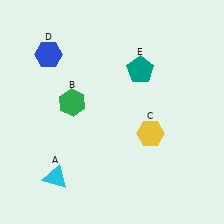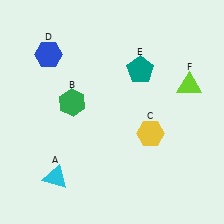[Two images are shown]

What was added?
A lime triangle (F) was added in Image 2.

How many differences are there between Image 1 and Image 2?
There is 1 difference between the two images.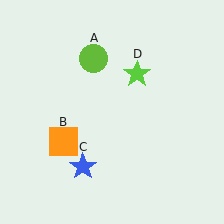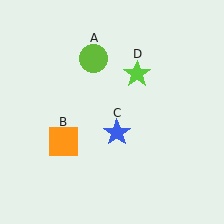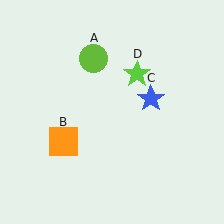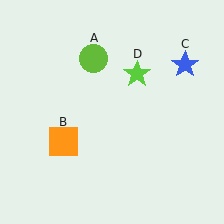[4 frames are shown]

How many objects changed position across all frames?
1 object changed position: blue star (object C).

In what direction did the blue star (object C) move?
The blue star (object C) moved up and to the right.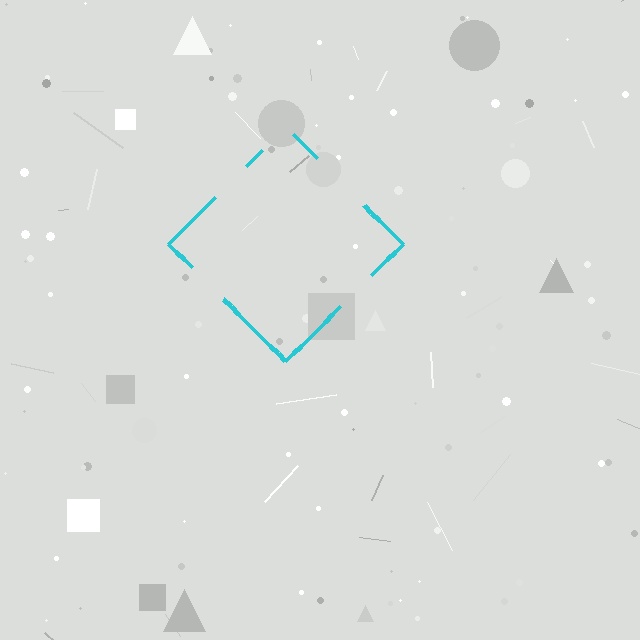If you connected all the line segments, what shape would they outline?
They would outline a diamond.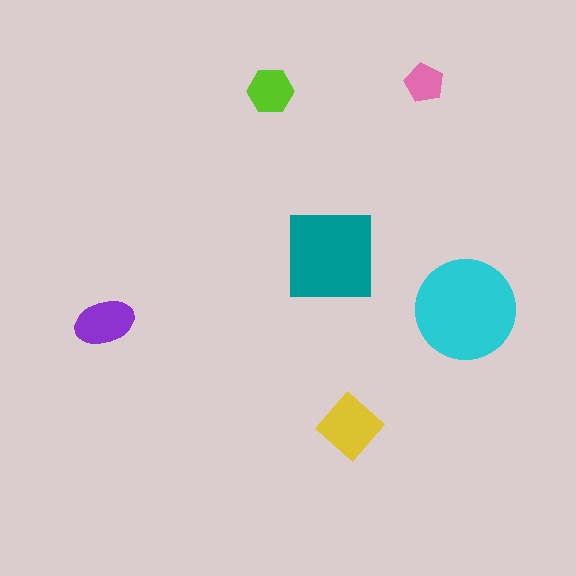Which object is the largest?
The cyan circle.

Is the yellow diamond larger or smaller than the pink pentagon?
Larger.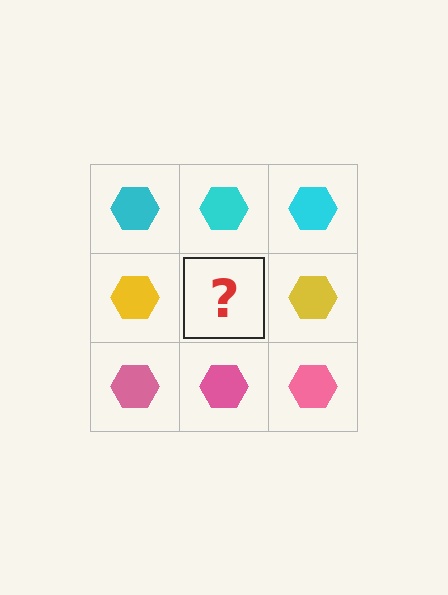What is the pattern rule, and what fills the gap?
The rule is that each row has a consistent color. The gap should be filled with a yellow hexagon.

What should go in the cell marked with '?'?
The missing cell should contain a yellow hexagon.